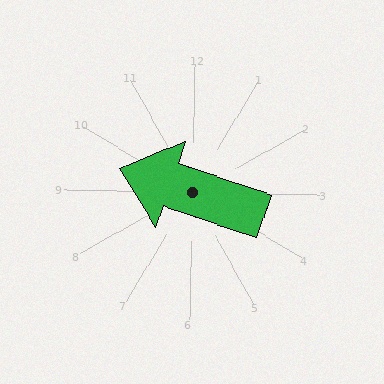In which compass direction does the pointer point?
West.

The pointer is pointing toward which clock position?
Roughly 10 o'clock.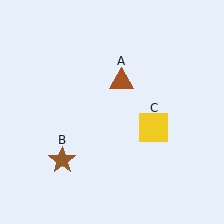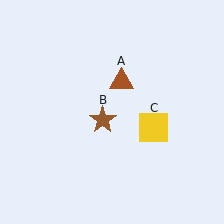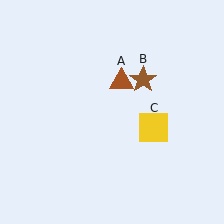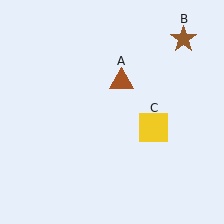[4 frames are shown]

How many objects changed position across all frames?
1 object changed position: brown star (object B).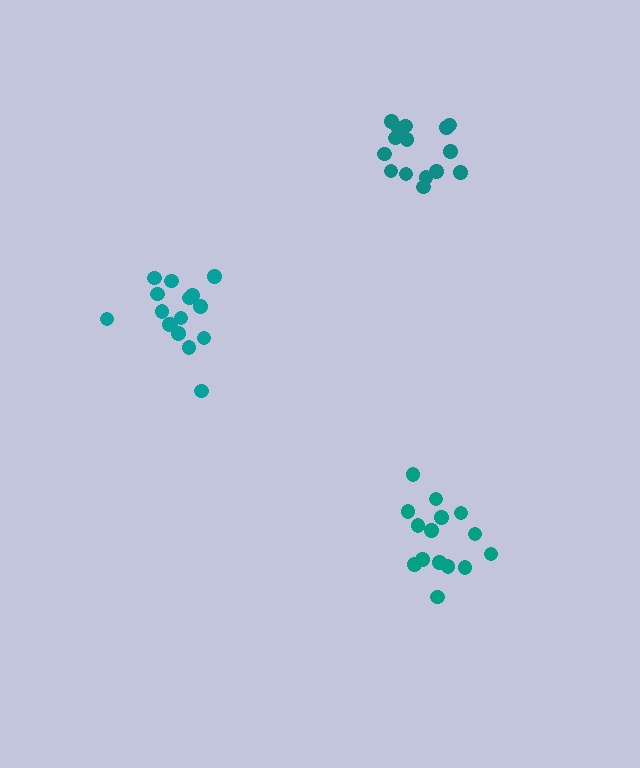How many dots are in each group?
Group 1: 16 dots, Group 2: 15 dots, Group 3: 15 dots (46 total).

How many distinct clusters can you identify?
There are 3 distinct clusters.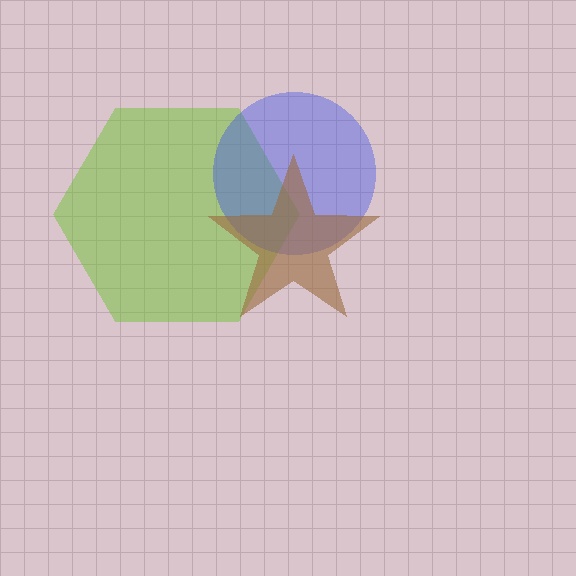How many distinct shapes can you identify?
There are 3 distinct shapes: a lime hexagon, a blue circle, a brown star.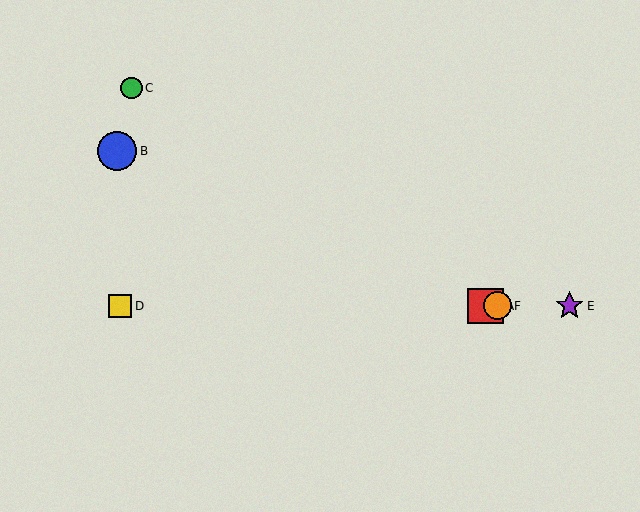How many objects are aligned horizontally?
4 objects (A, D, E, F) are aligned horizontally.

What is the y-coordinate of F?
Object F is at y≈306.